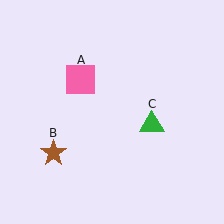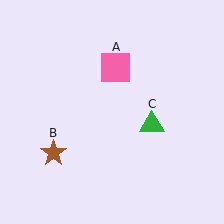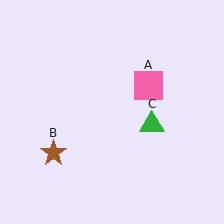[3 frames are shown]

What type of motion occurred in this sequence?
The pink square (object A) rotated clockwise around the center of the scene.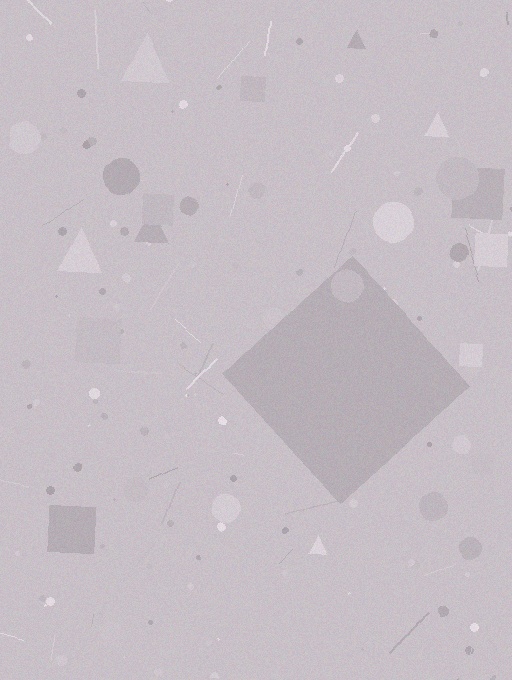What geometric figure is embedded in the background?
A diamond is embedded in the background.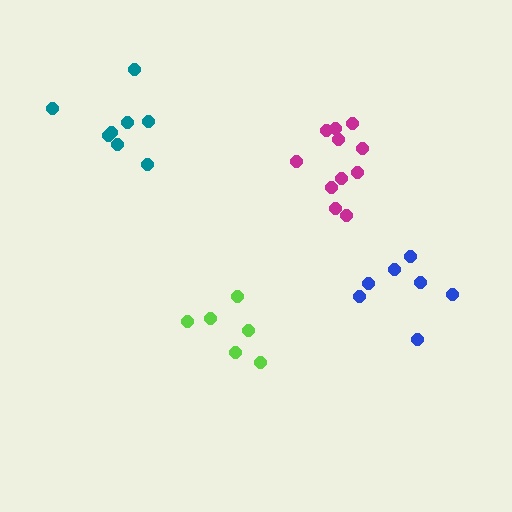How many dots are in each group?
Group 1: 6 dots, Group 2: 7 dots, Group 3: 11 dots, Group 4: 8 dots (32 total).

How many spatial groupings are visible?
There are 4 spatial groupings.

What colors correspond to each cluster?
The clusters are colored: lime, blue, magenta, teal.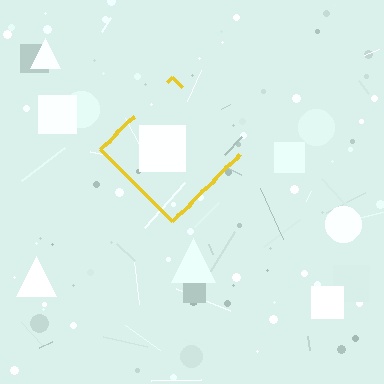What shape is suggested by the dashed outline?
The dashed outline suggests a diamond.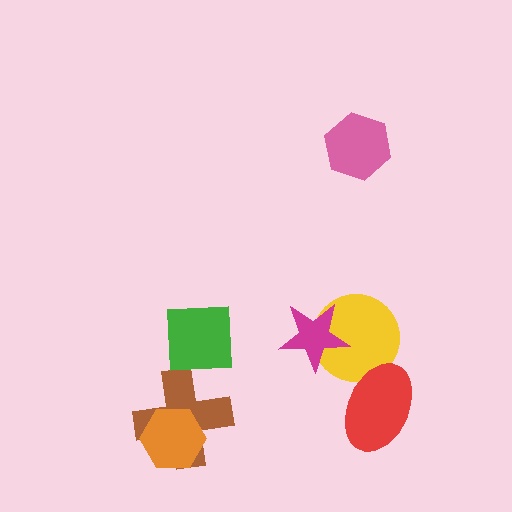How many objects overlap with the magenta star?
1 object overlaps with the magenta star.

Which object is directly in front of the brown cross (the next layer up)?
The green square is directly in front of the brown cross.